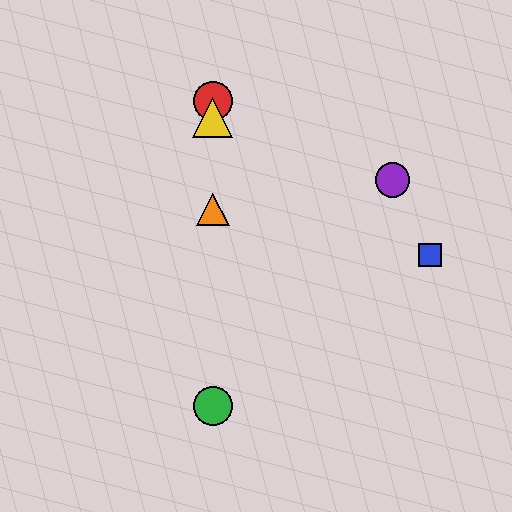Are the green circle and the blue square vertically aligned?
No, the green circle is at x≈213 and the blue square is at x≈430.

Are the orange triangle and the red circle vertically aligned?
Yes, both are at x≈213.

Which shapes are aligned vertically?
The red circle, the green circle, the yellow triangle, the orange triangle are aligned vertically.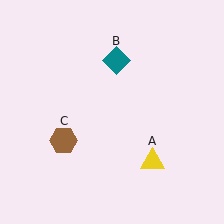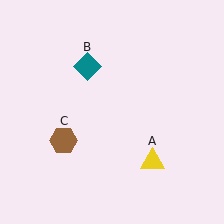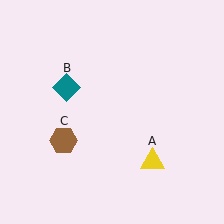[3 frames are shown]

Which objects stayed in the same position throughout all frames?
Yellow triangle (object A) and brown hexagon (object C) remained stationary.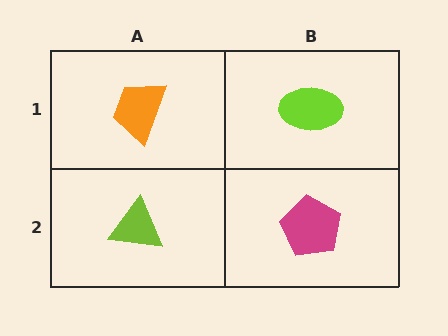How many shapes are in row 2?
2 shapes.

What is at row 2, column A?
A lime triangle.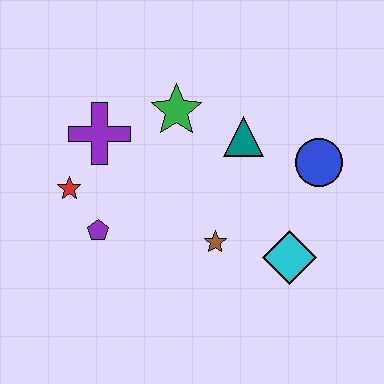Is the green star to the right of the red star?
Yes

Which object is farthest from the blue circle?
The red star is farthest from the blue circle.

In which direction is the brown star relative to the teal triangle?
The brown star is below the teal triangle.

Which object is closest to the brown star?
The cyan diamond is closest to the brown star.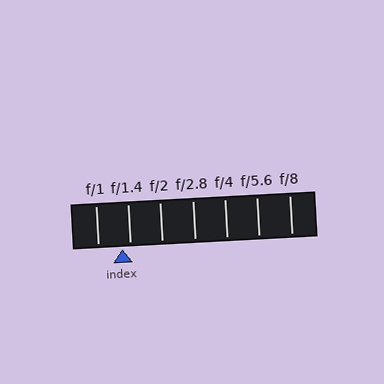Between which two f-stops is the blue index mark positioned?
The index mark is between f/1 and f/1.4.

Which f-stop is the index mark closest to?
The index mark is closest to f/1.4.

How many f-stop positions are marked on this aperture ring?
There are 7 f-stop positions marked.